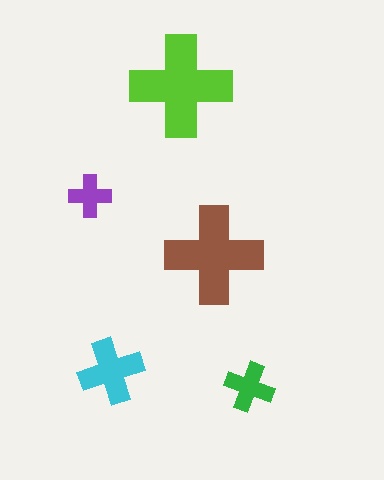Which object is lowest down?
The green cross is bottommost.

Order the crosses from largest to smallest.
the lime one, the brown one, the cyan one, the green one, the purple one.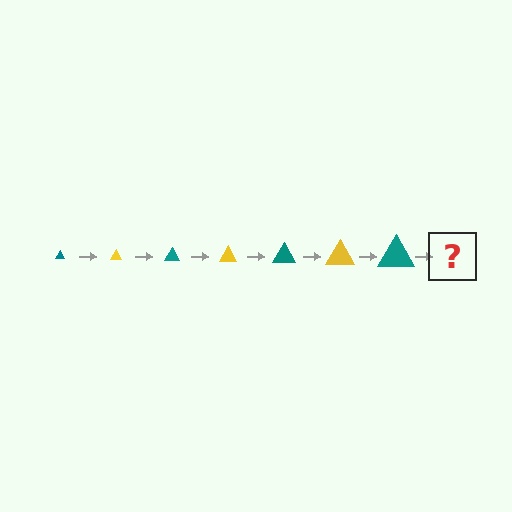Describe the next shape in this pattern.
It should be a yellow triangle, larger than the previous one.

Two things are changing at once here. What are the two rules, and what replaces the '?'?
The two rules are that the triangle grows larger each step and the color cycles through teal and yellow. The '?' should be a yellow triangle, larger than the previous one.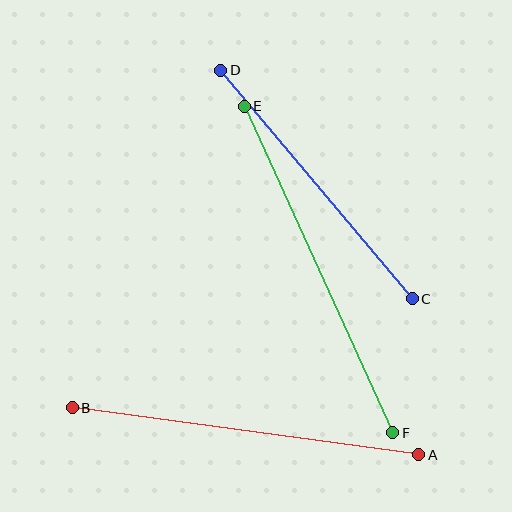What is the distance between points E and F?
The distance is approximately 359 pixels.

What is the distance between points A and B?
The distance is approximately 350 pixels.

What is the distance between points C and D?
The distance is approximately 298 pixels.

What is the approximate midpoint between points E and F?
The midpoint is at approximately (319, 270) pixels.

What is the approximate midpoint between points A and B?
The midpoint is at approximately (245, 431) pixels.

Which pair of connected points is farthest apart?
Points E and F are farthest apart.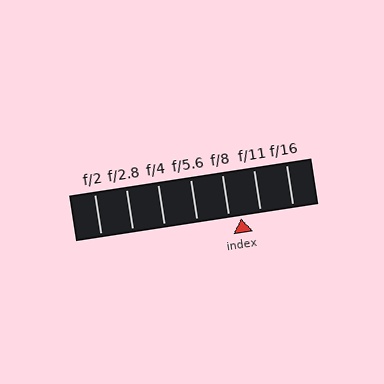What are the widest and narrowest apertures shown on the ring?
The widest aperture shown is f/2 and the narrowest is f/16.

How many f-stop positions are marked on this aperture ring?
There are 7 f-stop positions marked.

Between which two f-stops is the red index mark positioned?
The index mark is between f/8 and f/11.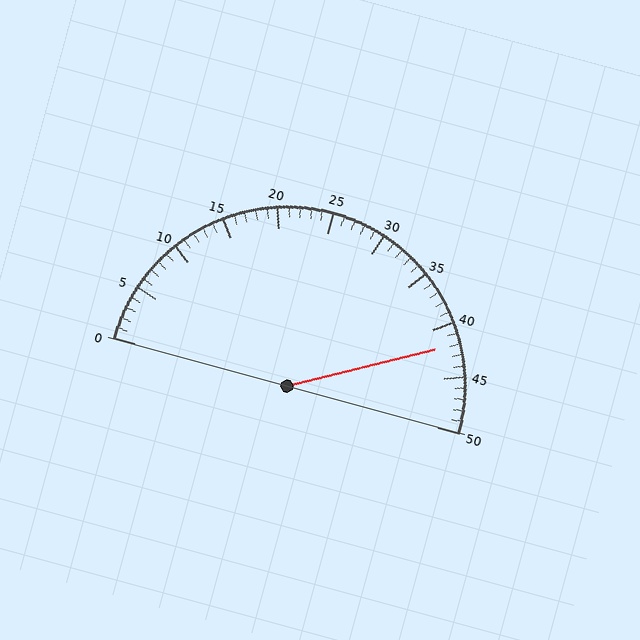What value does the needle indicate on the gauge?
The needle indicates approximately 42.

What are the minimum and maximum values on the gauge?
The gauge ranges from 0 to 50.